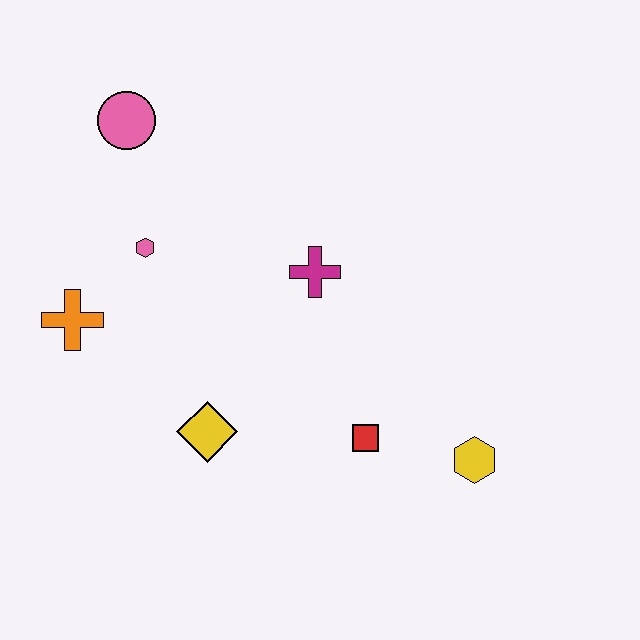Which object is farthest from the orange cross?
The yellow hexagon is farthest from the orange cross.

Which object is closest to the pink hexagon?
The orange cross is closest to the pink hexagon.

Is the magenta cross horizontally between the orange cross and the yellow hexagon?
Yes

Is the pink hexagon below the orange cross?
No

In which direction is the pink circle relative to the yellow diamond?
The pink circle is above the yellow diamond.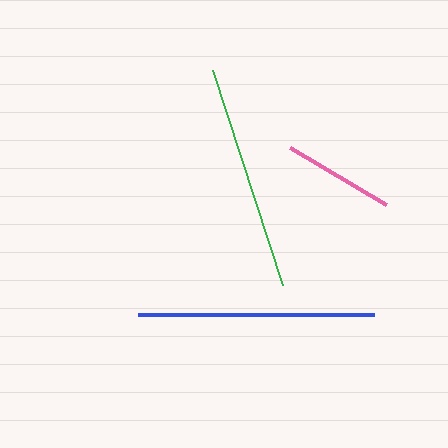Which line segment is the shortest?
The pink line is the shortest at approximately 111 pixels.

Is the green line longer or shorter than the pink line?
The green line is longer than the pink line.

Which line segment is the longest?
The blue line is the longest at approximately 236 pixels.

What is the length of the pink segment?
The pink segment is approximately 111 pixels long.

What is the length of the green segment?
The green segment is approximately 227 pixels long.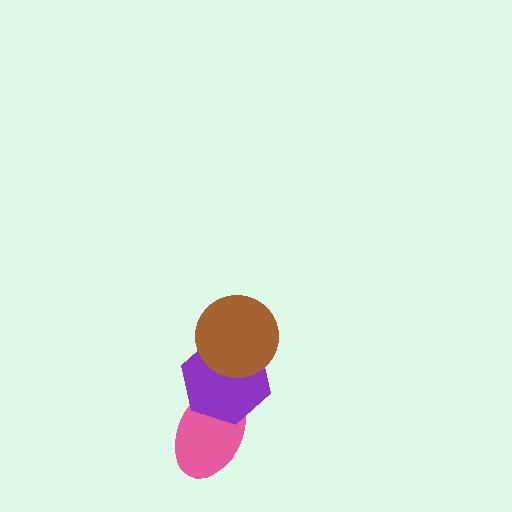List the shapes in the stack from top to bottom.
From top to bottom: the brown circle, the purple hexagon, the pink ellipse.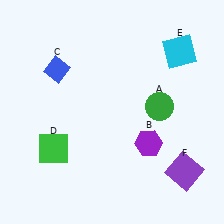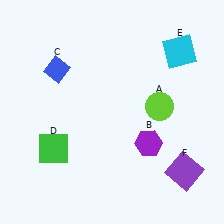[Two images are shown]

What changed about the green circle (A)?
In Image 1, A is green. In Image 2, it changed to lime.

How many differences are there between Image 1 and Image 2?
There is 1 difference between the two images.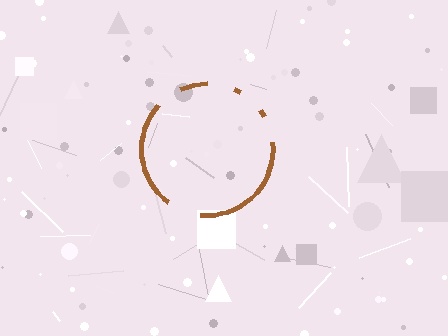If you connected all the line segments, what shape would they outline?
They would outline a circle.